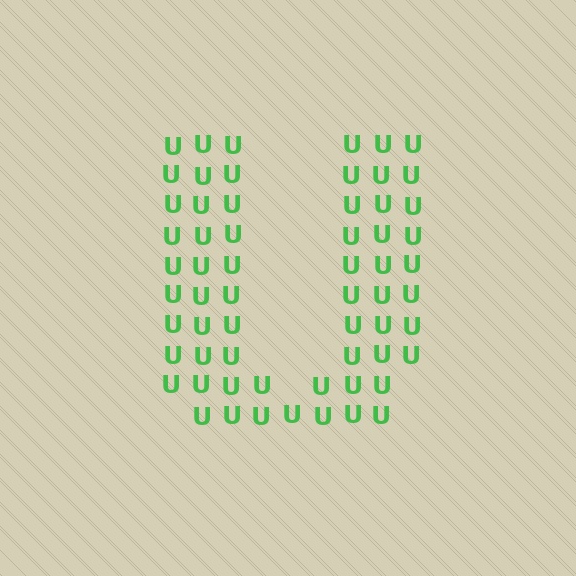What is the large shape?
The large shape is the letter U.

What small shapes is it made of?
It is made of small letter U's.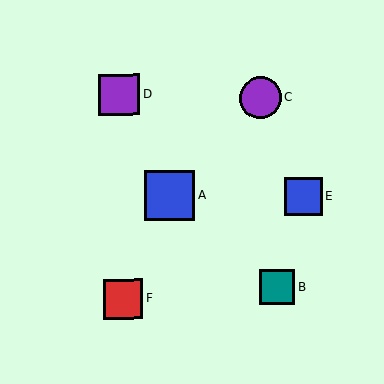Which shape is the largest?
The blue square (labeled A) is the largest.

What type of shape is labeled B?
Shape B is a teal square.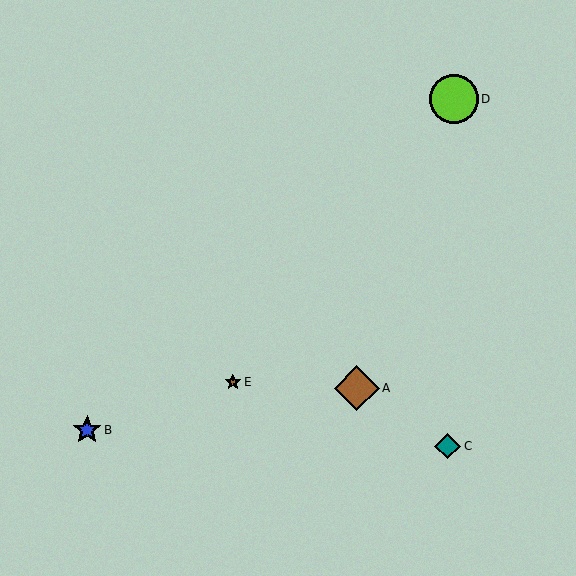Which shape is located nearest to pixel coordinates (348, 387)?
The brown diamond (labeled A) at (357, 388) is nearest to that location.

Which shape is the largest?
The lime circle (labeled D) is the largest.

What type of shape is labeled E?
Shape E is a brown star.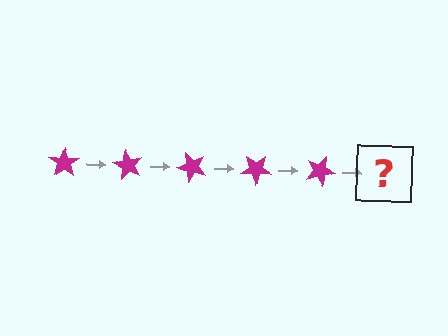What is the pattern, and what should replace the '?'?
The pattern is that the star rotates 60 degrees each step. The '?' should be a magenta star rotated 300 degrees.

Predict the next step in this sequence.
The next step is a magenta star rotated 300 degrees.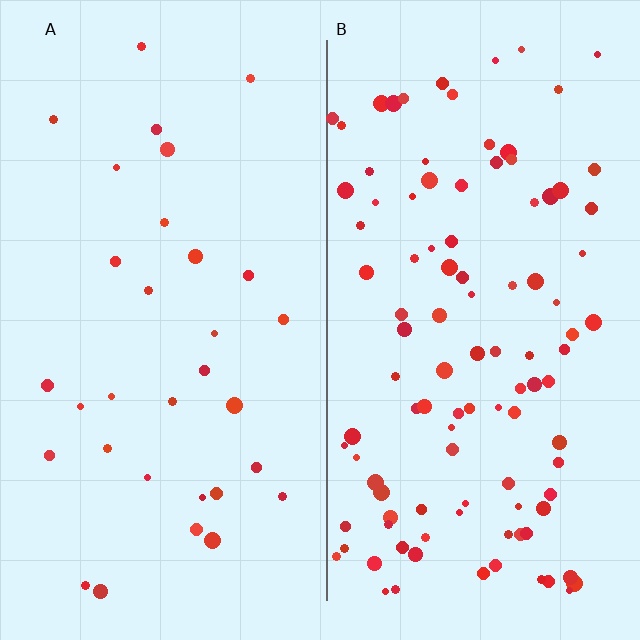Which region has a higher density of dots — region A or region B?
B (the right).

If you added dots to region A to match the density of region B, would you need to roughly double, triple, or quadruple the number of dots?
Approximately triple.